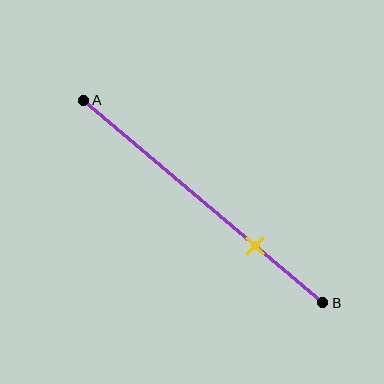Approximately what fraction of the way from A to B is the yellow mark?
The yellow mark is approximately 70% of the way from A to B.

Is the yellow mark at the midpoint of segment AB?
No, the mark is at about 70% from A, not at the 50% midpoint.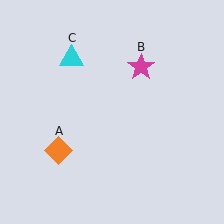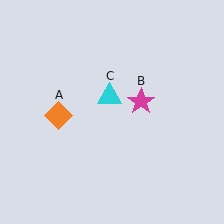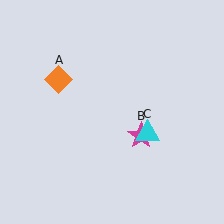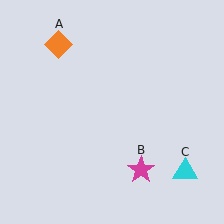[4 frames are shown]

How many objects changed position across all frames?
3 objects changed position: orange diamond (object A), magenta star (object B), cyan triangle (object C).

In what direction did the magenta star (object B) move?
The magenta star (object B) moved down.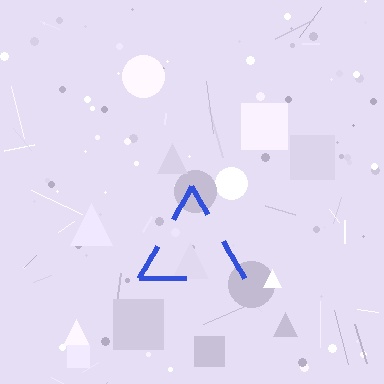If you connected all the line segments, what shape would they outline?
They would outline a triangle.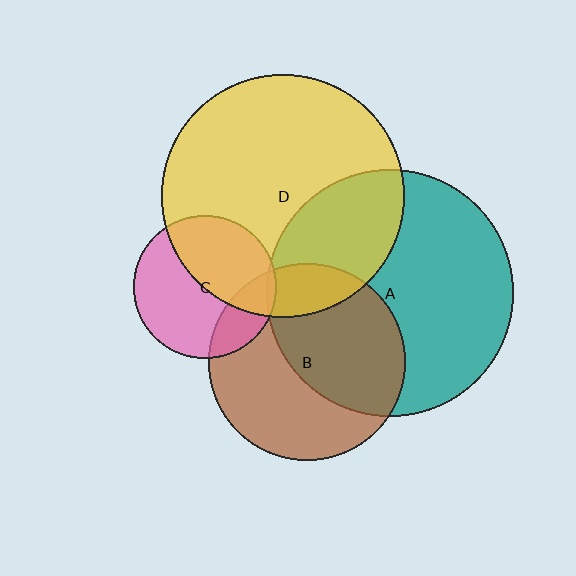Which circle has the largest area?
Circle A (teal).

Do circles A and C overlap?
Yes.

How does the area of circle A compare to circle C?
Approximately 3.0 times.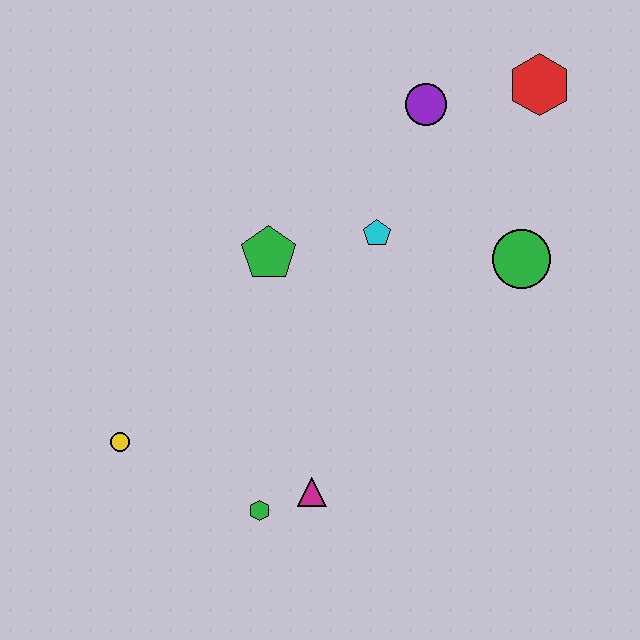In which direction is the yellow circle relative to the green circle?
The yellow circle is to the left of the green circle.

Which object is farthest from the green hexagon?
The red hexagon is farthest from the green hexagon.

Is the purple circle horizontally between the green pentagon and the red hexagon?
Yes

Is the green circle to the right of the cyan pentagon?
Yes